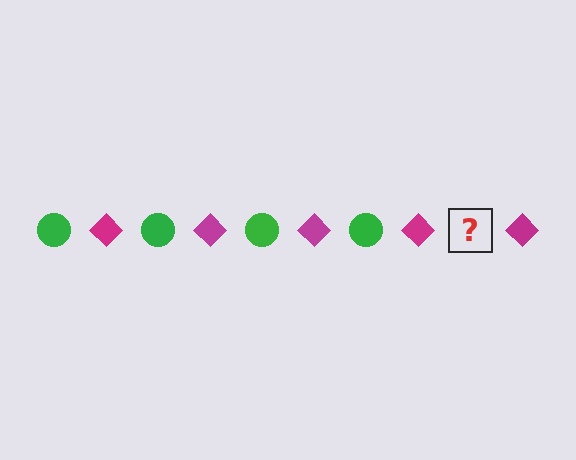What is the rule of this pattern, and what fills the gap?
The rule is that the pattern alternates between green circle and magenta diamond. The gap should be filled with a green circle.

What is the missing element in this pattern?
The missing element is a green circle.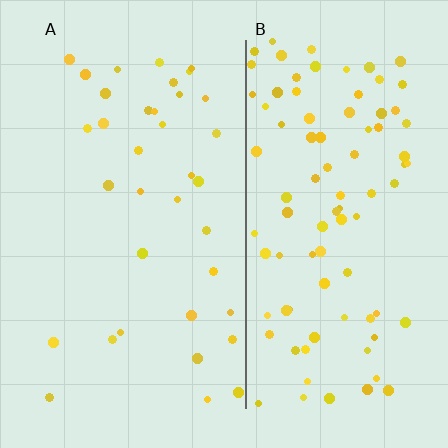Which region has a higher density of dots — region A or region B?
B (the right).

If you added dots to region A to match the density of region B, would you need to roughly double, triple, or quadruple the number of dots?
Approximately triple.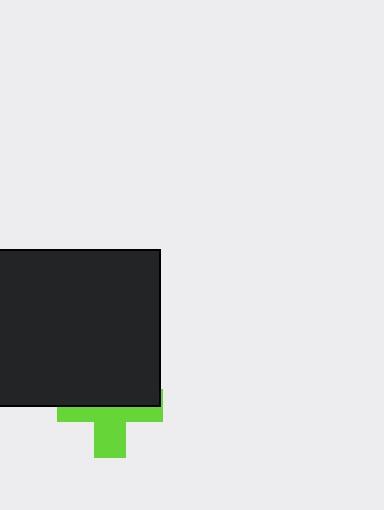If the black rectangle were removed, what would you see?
You would see the complete lime cross.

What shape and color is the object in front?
The object in front is a black rectangle.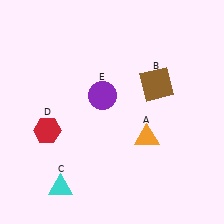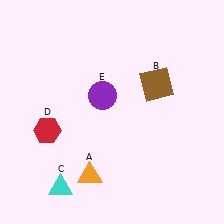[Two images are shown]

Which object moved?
The orange triangle (A) moved left.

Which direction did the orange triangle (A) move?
The orange triangle (A) moved left.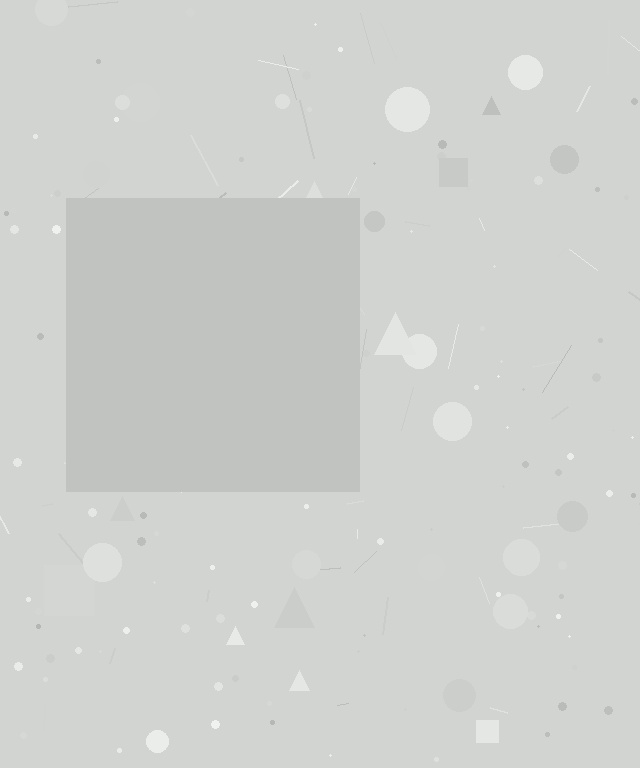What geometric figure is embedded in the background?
A square is embedded in the background.